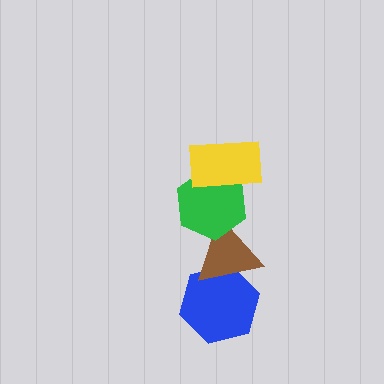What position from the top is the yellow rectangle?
The yellow rectangle is 1st from the top.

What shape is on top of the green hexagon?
The yellow rectangle is on top of the green hexagon.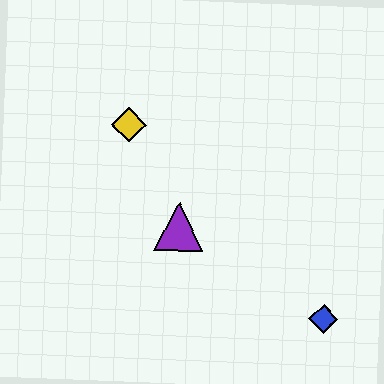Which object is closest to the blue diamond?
The purple triangle is closest to the blue diamond.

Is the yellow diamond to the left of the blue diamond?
Yes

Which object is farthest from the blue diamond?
The yellow diamond is farthest from the blue diamond.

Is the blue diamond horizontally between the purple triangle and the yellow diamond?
No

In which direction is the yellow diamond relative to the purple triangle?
The yellow diamond is above the purple triangle.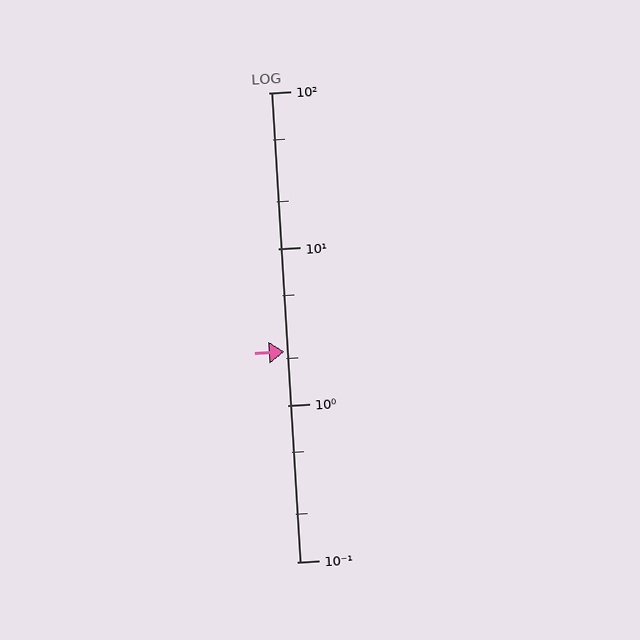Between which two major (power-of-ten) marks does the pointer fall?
The pointer is between 1 and 10.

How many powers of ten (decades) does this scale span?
The scale spans 3 decades, from 0.1 to 100.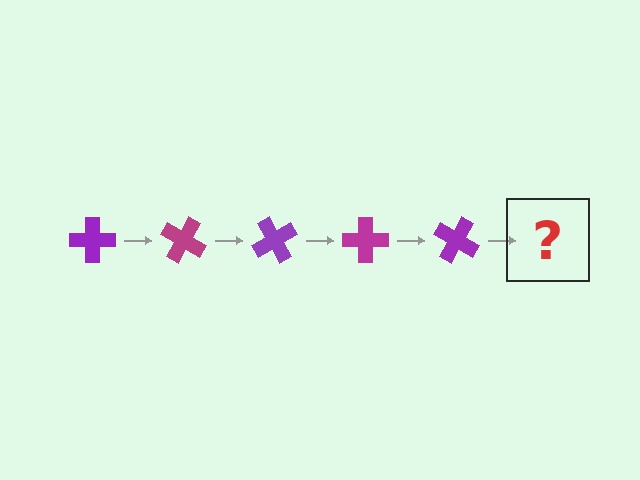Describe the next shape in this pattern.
It should be a magenta cross, rotated 150 degrees from the start.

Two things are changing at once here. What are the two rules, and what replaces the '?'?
The two rules are that it rotates 30 degrees each step and the color cycles through purple and magenta. The '?' should be a magenta cross, rotated 150 degrees from the start.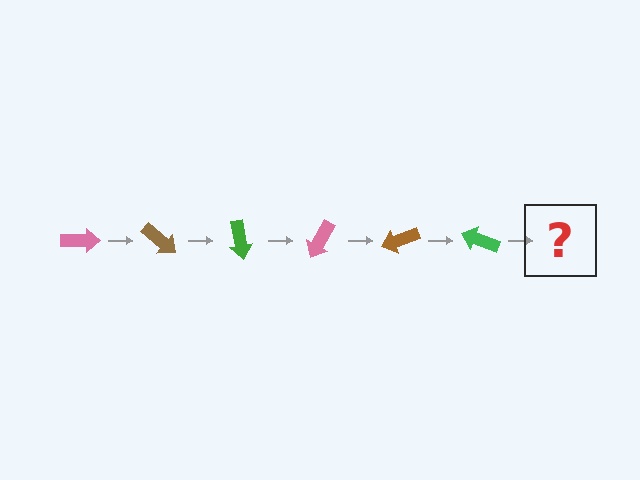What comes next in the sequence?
The next element should be a pink arrow, rotated 240 degrees from the start.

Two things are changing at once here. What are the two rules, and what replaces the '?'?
The two rules are that it rotates 40 degrees each step and the color cycles through pink, brown, and green. The '?' should be a pink arrow, rotated 240 degrees from the start.